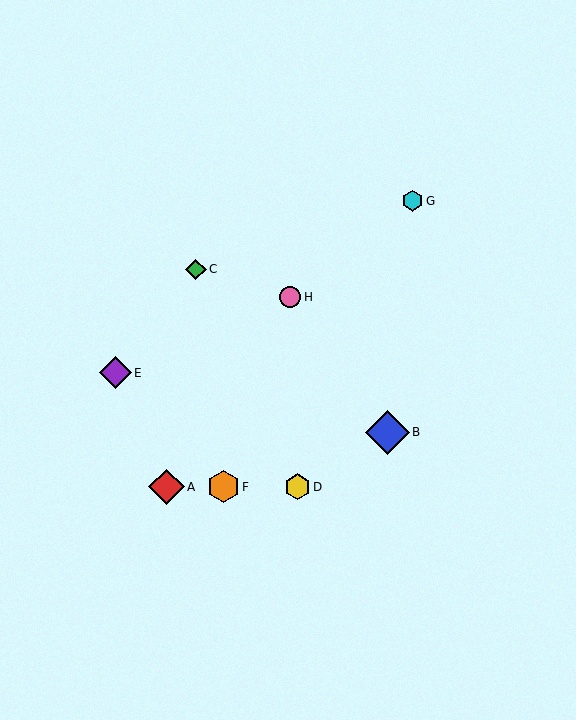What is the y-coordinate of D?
Object D is at y≈487.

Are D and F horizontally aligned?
Yes, both are at y≈487.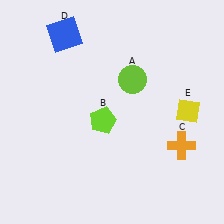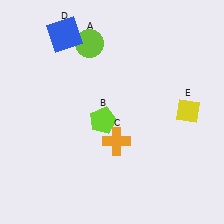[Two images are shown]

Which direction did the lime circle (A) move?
The lime circle (A) moved left.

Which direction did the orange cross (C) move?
The orange cross (C) moved left.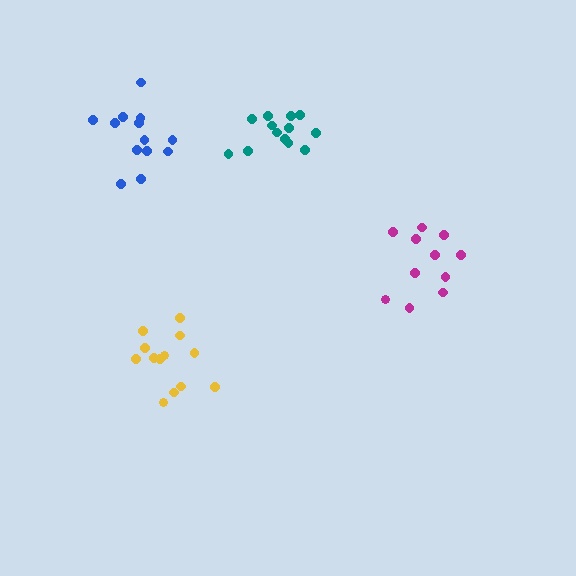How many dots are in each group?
Group 1: 11 dots, Group 2: 13 dots, Group 3: 13 dots, Group 4: 13 dots (50 total).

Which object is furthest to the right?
The magenta cluster is rightmost.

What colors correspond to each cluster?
The clusters are colored: magenta, blue, yellow, teal.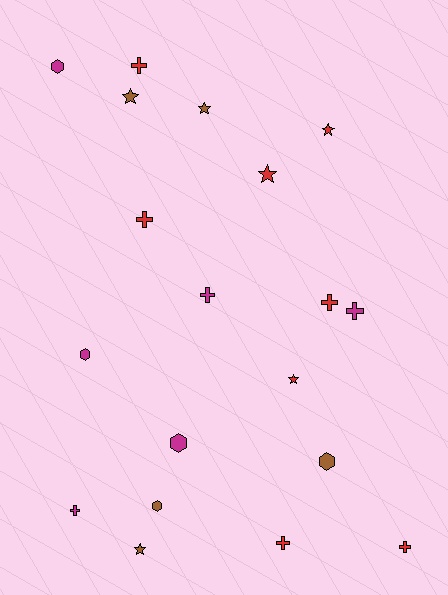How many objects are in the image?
There are 19 objects.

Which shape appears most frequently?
Cross, with 8 objects.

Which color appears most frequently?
Red, with 8 objects.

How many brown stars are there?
There are 3 brown stars.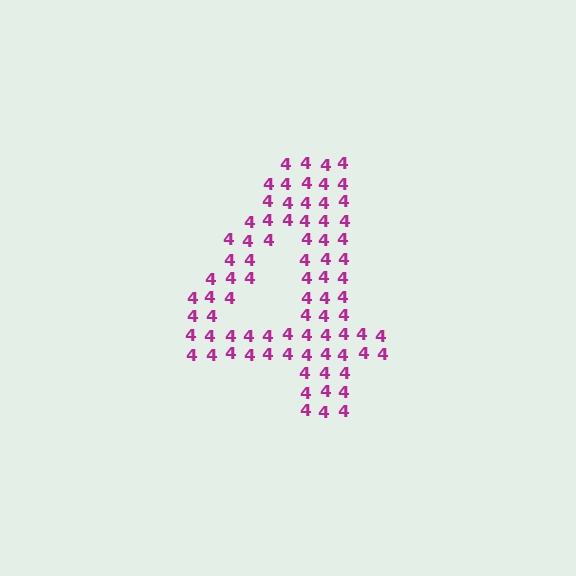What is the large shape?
The large shape is the digit 4.